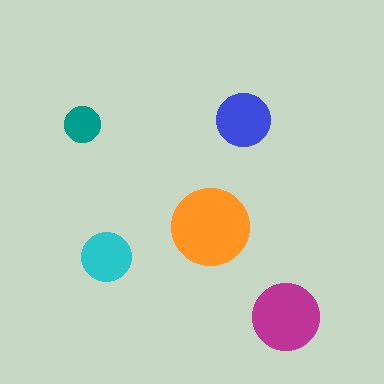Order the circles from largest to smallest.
the orange one, the magenta one, the blue one, the cyan one, the teal one.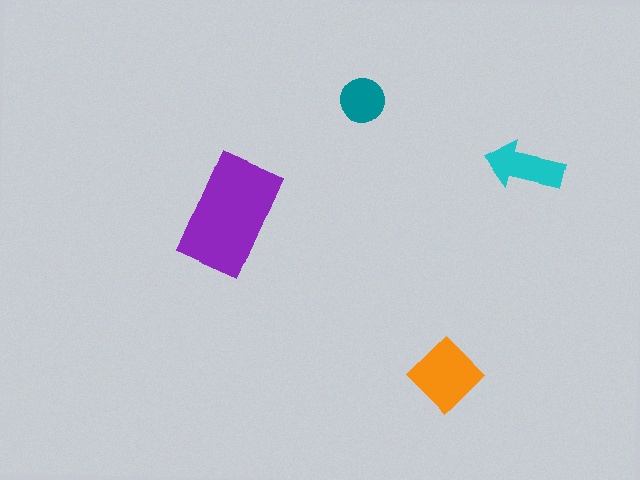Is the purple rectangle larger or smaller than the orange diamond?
Larger.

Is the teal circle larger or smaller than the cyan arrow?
Smaller.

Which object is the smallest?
The teal circle.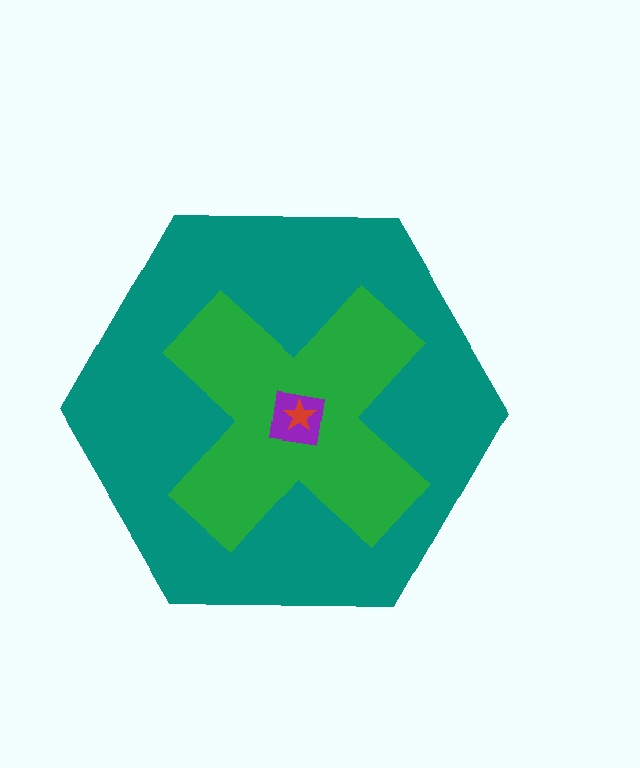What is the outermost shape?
The teal hexagon.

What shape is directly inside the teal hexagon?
The green cross.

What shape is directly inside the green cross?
The purple square.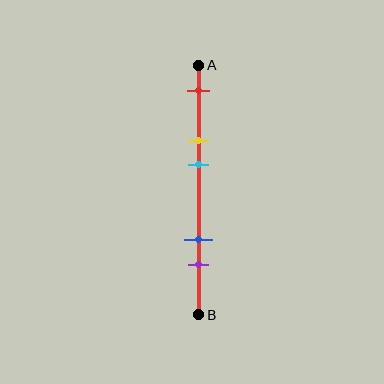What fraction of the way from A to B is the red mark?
The red mark is approximately 10% (0.1) of the way from A to B.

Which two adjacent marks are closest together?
The yellow and cyan marks are the closest adjacent pair.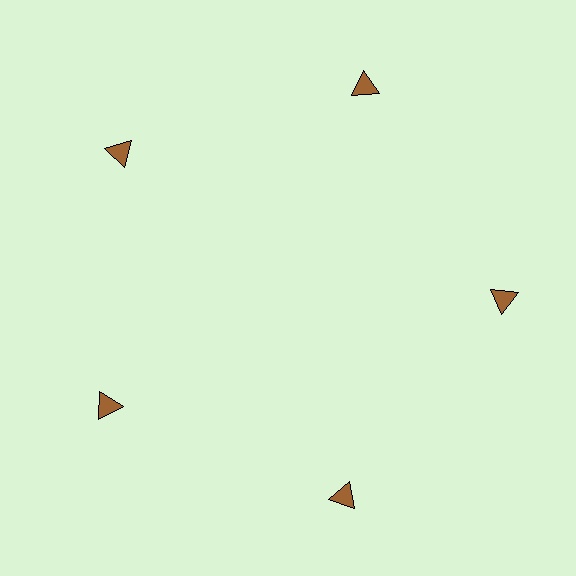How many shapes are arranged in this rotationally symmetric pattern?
There are 5 shapes, arranged in 5 groups of 1.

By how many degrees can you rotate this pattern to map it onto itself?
The pattern maps onto itself every 72 degrees of rotation.